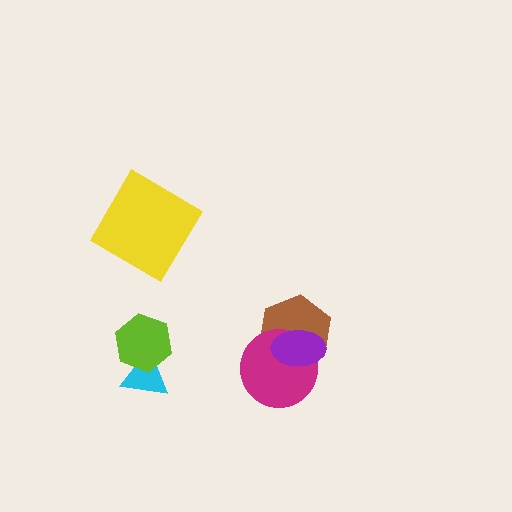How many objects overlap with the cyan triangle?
1 object overlaps with the cyan triangle.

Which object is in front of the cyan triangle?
The lime hexagon is in front of the cyan triangle.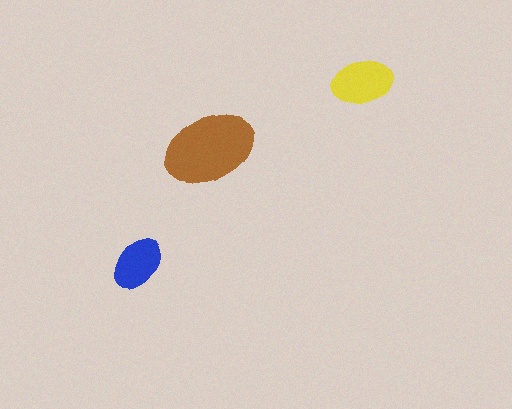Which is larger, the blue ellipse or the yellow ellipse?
The yellow one.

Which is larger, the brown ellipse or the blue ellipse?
The brown one.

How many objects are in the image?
There are 3 objects in the image.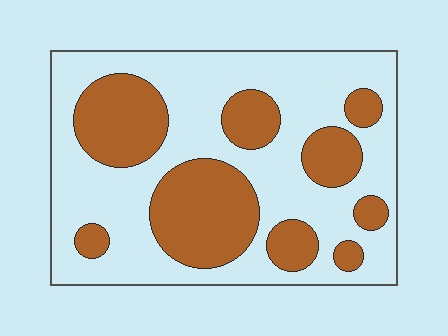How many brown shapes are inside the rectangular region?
9.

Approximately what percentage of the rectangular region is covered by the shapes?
Approximately 35%.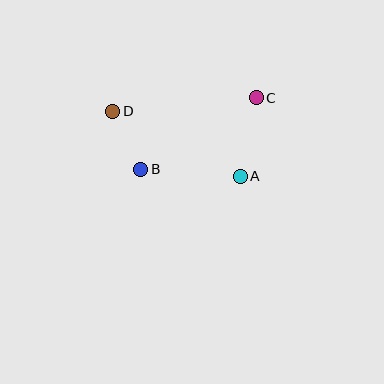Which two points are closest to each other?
Points B and D are closest to each other.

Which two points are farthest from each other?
Points C and D are farthest from each other.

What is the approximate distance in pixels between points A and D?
The distance between A and D is approximately 143 pixels.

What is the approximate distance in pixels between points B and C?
The distance between B and C is approximately 136 pixels.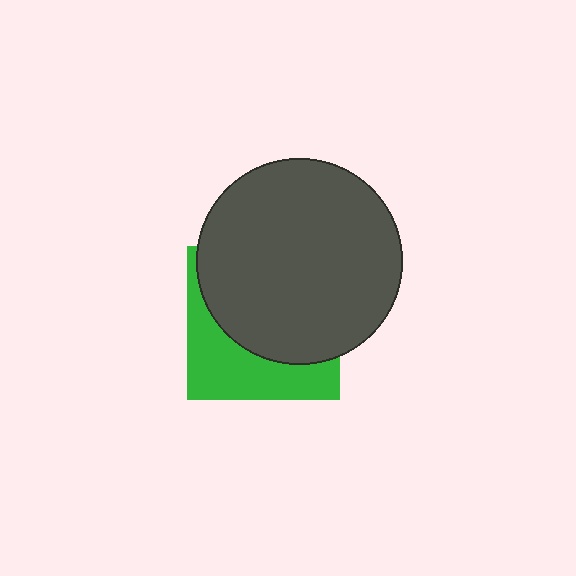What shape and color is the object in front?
The object in front is a dark gray circle.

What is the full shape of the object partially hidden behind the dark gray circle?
The partially hidden object is a green square.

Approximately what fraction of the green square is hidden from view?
Roughly 63% of the green square is hidden behind the dark gray circle.